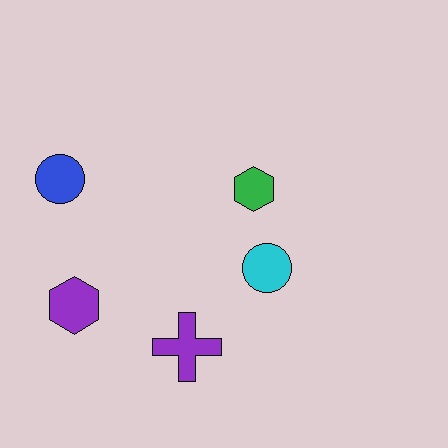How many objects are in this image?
There are 5 objects.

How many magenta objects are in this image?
There are no magenta objects.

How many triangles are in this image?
There are no triangles.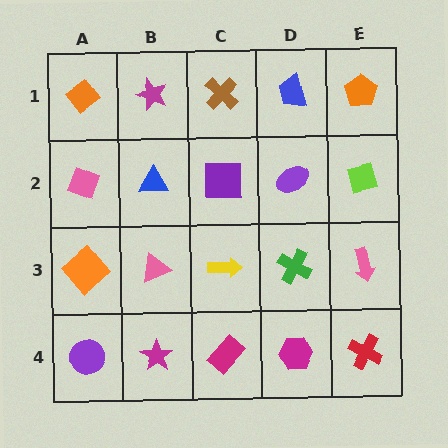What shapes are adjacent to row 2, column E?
An orange pentagon (row 1, column E), a pink arrow (row 3, column E), a purple ellipse (row 2, column D).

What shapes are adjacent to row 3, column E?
A lime diamond (row 2, column E), a red cross (row 4, column E), a green cross (row 3, column D).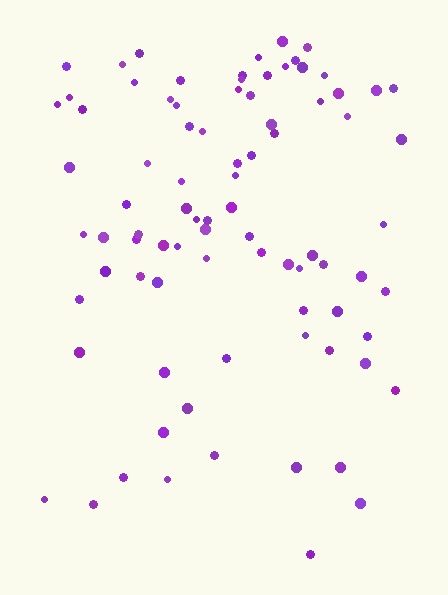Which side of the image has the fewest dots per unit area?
The bottom.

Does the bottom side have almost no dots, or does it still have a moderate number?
Still a moderate number, just noticeably fewer than the top.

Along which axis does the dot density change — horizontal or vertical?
Vertical.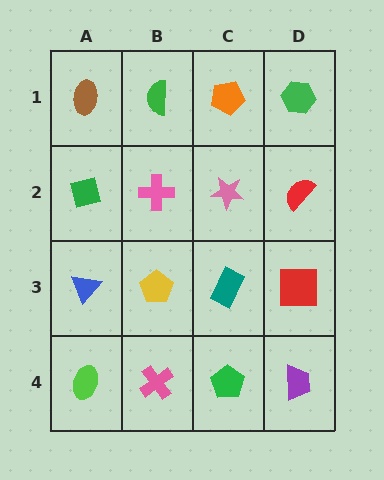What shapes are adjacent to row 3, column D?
A red semicircle (row 2, column D), a purple trapezoid (row 4, column D), a teal rectangle (row 3, column C).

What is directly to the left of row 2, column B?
A green square.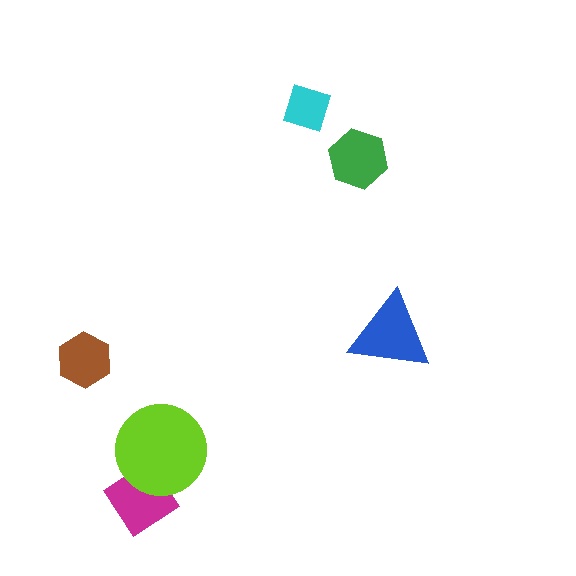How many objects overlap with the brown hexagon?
0 objects overlap with the brown hexagon.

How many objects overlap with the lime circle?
1 object overlaps with the lime circle.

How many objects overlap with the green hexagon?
0 objects overlap with the green hexagon.